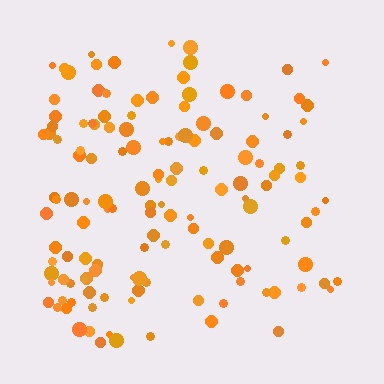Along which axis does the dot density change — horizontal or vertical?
Horizontal.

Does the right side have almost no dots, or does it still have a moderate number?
Still a moderate number, just noticeably fewer than the left.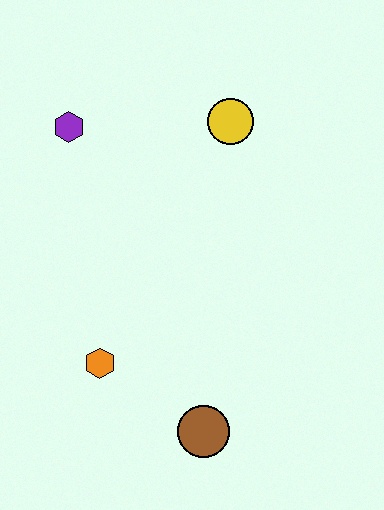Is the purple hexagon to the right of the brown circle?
No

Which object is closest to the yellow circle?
The purple hexagon is closest to the yellow circle.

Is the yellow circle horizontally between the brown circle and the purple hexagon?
No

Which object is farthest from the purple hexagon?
The brown circle is farthest from the purple hexagon.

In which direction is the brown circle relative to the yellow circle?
The brown circle is below the yellow circle.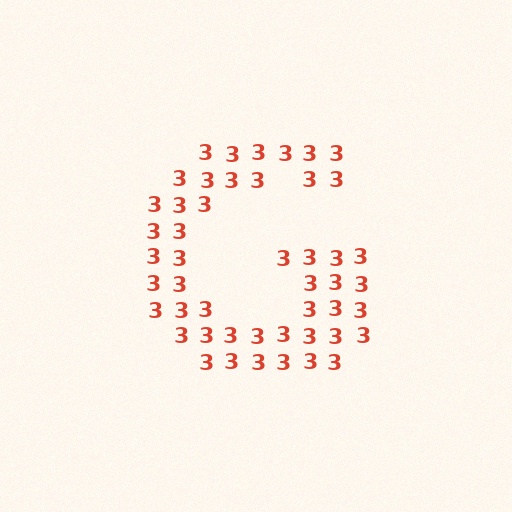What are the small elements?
The small elements are digit 3's.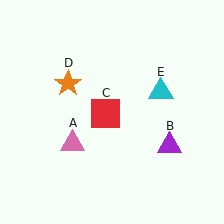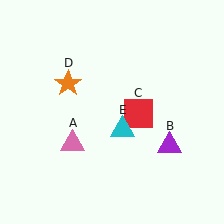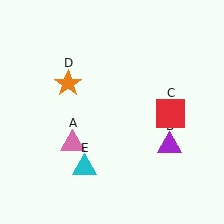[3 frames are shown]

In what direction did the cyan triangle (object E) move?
The cyan triangle (object E) moved down and to the left.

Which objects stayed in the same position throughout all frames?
Pink triangle (object A) and purple triangle (object B) and orange star (object D) remained stationary.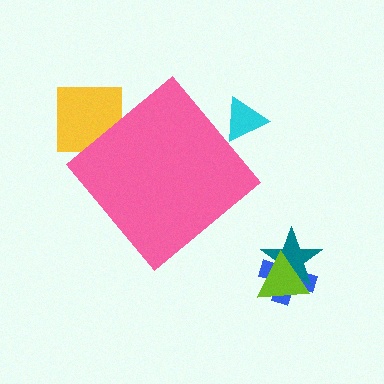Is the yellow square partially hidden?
Yes, the yellow square is partially hidden behind the pink diamond.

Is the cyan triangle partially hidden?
Yes, the cyan triangle is partially hidden behind the pink diamond.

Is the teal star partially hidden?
No, the teal star is fully visible.